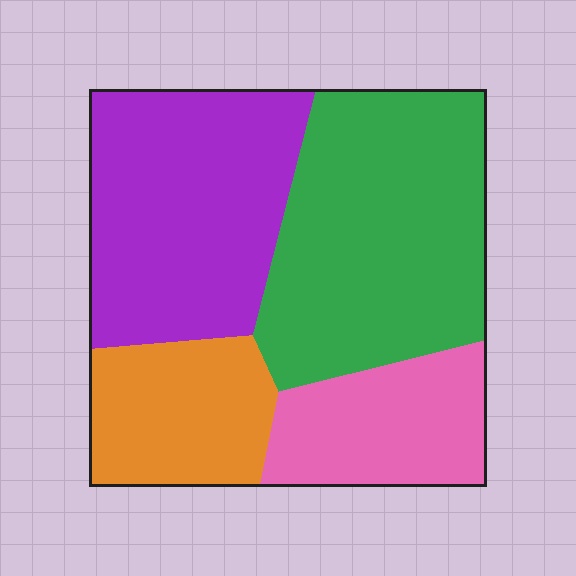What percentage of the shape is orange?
Orange covers 16% of the shape.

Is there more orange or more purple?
Purple.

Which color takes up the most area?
Green, at roughly 35%.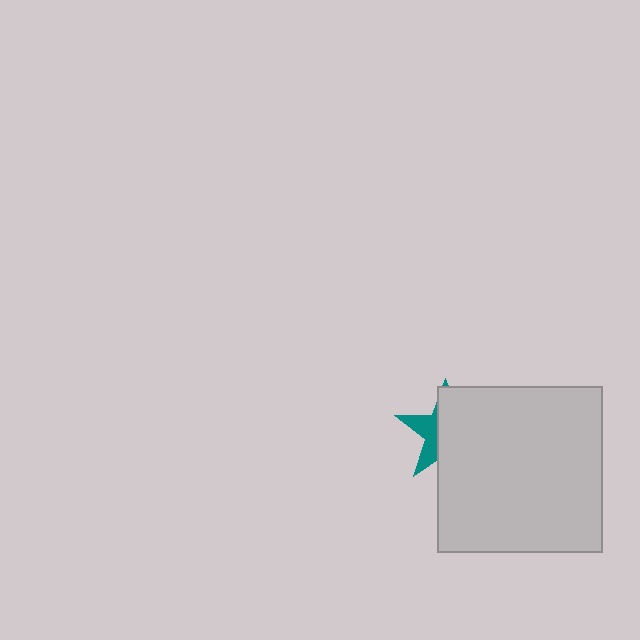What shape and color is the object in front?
The object in front is a light gray square.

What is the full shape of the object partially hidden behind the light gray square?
The partially hidden object is a teal star.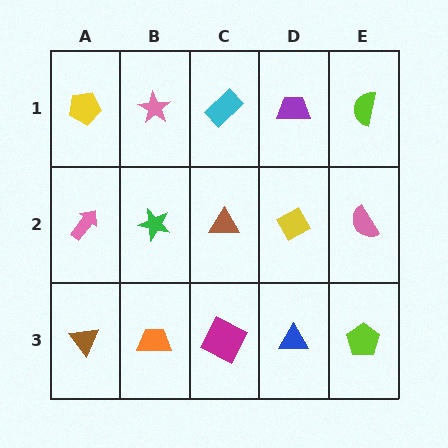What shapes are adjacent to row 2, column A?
A yellow pentagon (row 1, column A), a brown triangle (row 3, column A), a green star (row 2, column B).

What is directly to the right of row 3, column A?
An orange trapezoid.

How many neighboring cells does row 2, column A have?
3.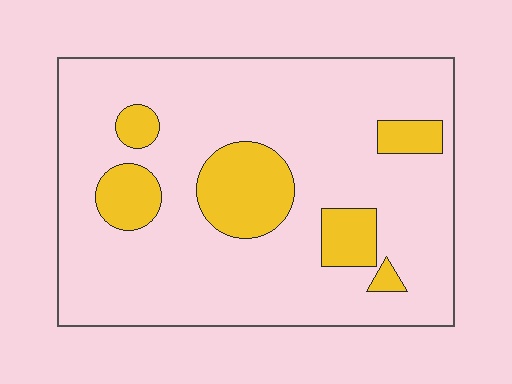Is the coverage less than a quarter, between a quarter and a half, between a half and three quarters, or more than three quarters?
Less than a quarter.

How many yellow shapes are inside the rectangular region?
6.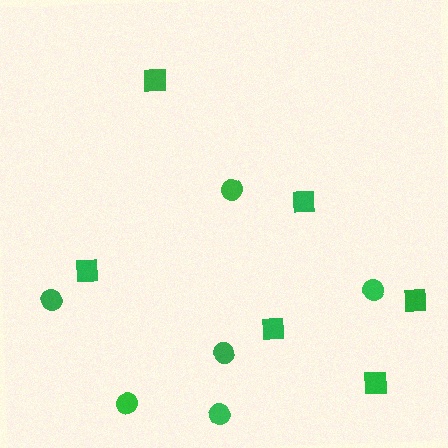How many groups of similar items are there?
There are 2 groups: one group of squares (6) and one group of circles (6).